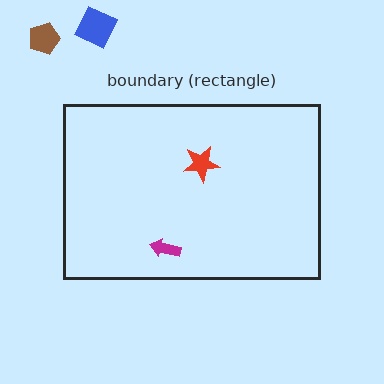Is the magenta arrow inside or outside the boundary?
Inside.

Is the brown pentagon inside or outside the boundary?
Outside.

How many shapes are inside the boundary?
2 inside, 2 outside.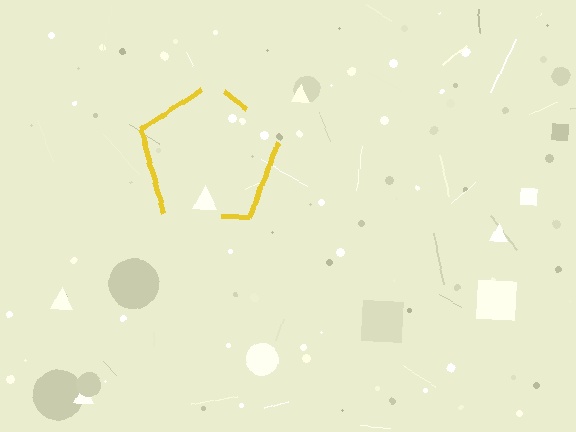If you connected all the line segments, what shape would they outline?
They would outline a pentagon.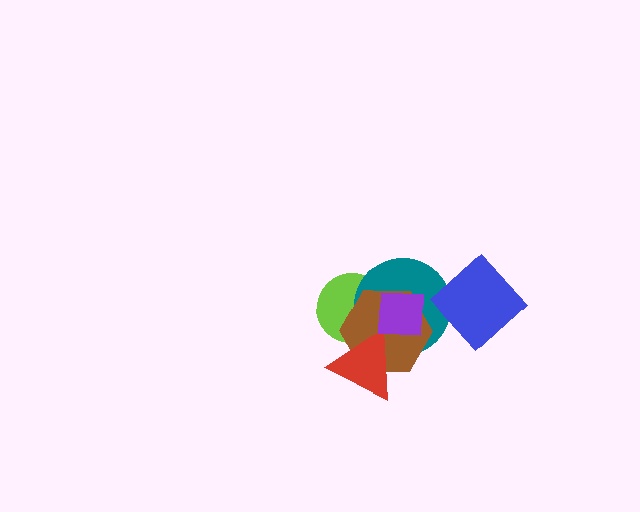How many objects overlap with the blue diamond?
1 object overlaps with the blue diamond.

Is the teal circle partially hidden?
Yes, it is partially covered by another shape.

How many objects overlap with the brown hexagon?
4 objects overlap with the brown hexagon.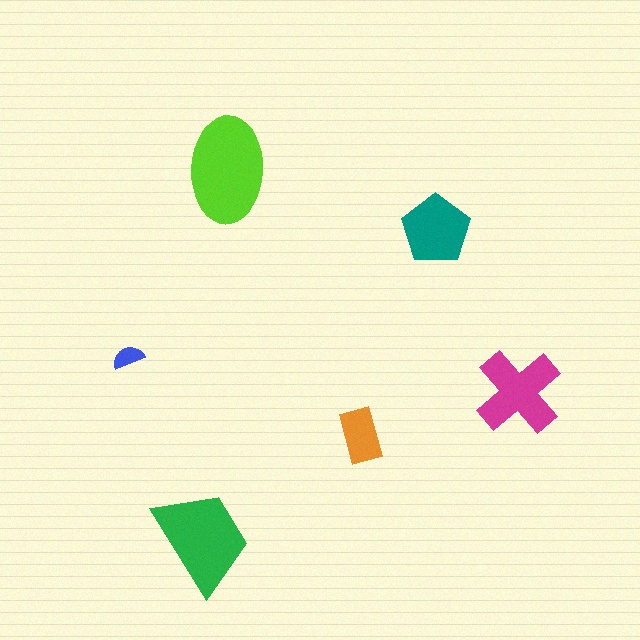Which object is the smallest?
The blue semicircle.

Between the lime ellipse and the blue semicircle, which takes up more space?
The lime ellipse.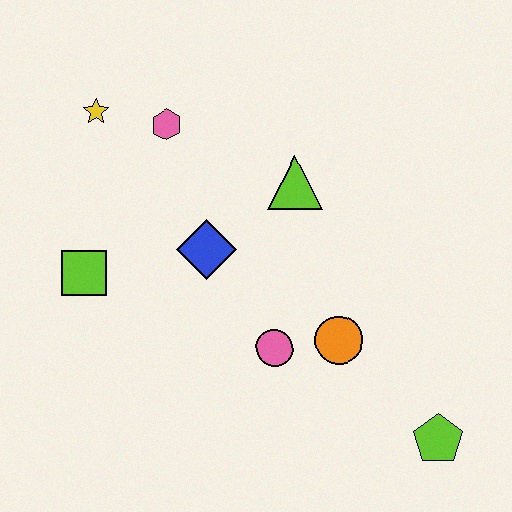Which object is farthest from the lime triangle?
The lime pentagon is farthest from the lime triangle.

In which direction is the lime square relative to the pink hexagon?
The lime square is below the pink hexagon.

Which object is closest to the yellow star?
The pink hexagon is closest to the yellow star.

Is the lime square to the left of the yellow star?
Yes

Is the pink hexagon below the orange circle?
No